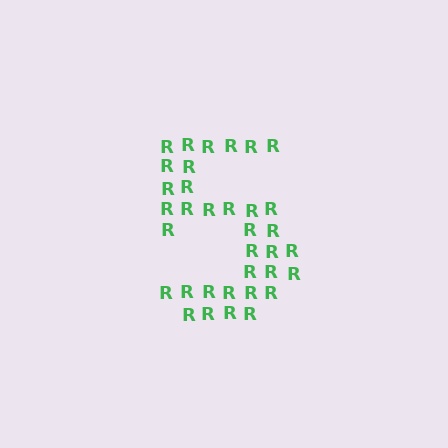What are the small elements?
The small elements are letter R's.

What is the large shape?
The large shape is the digit 5.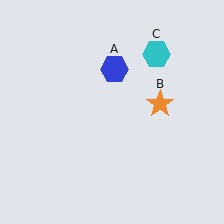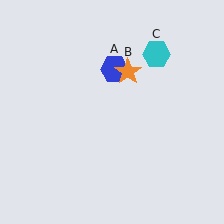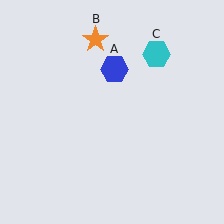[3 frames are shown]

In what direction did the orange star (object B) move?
The orange star (object B) moved up and to the left.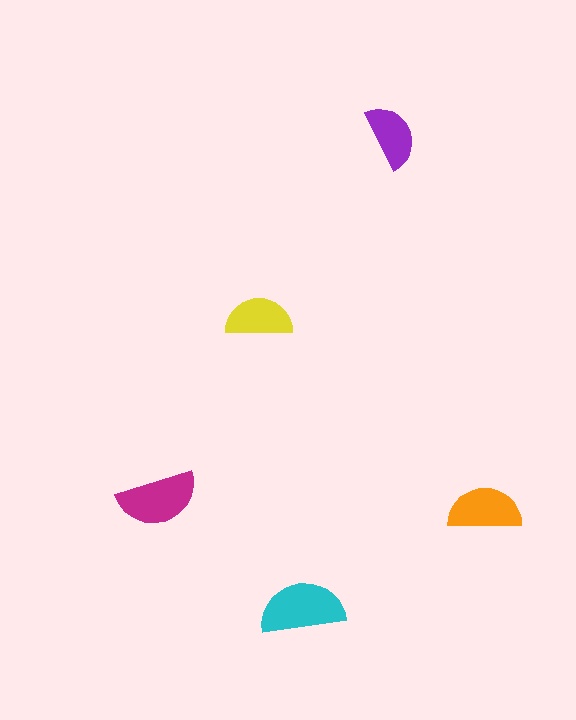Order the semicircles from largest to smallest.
the cyan one, the magenta one, the orange one, the yellow one, the purple one.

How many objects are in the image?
There are 5 objects in the image.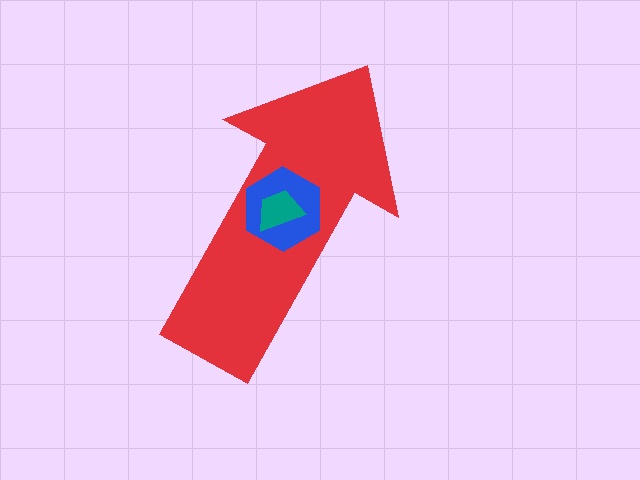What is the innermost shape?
The teal trapezoid.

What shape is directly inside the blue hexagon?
The teal trapezoid.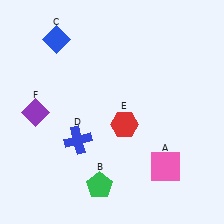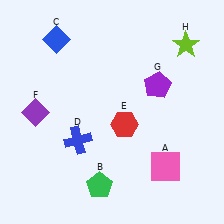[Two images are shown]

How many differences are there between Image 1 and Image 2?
There are 2 differences between the two images.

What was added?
A purple pentagon (G), a lime star (H) were added in Image 2.